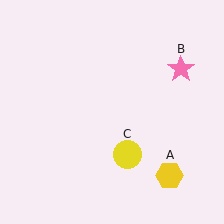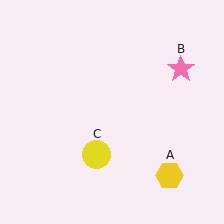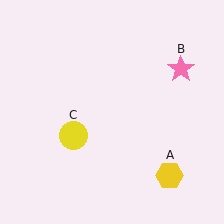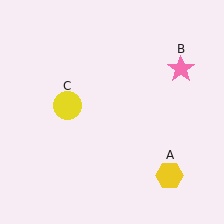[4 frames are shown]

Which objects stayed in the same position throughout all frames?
Yellow hexagon (object A) and pink star (object B) remained stationary.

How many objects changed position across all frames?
1 object changed position: yellow circle (object C).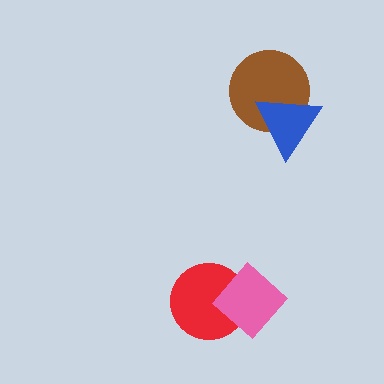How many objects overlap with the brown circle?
1 object overlaps with the brown circle.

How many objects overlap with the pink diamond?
1 object overlaps with the pink diamond.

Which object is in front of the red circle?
The pink diamond is in front of the red circle.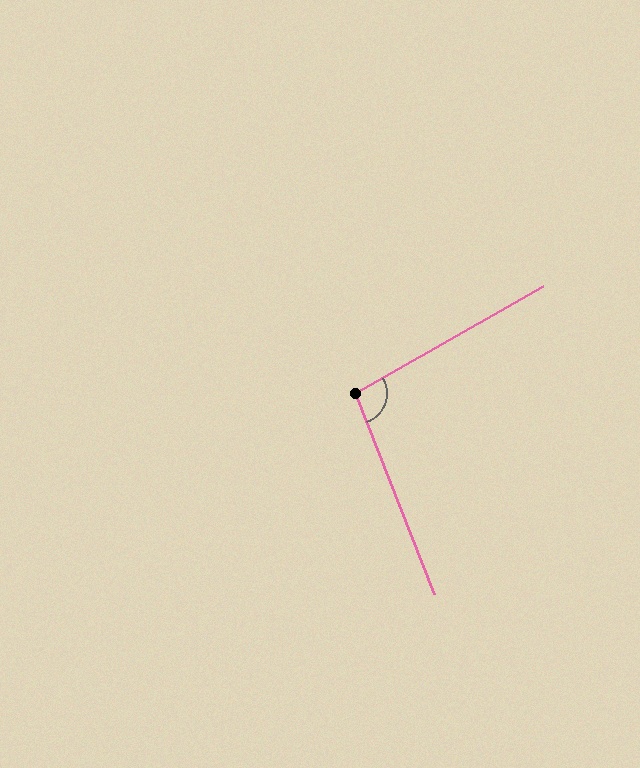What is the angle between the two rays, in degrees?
Approximately 98 degrees.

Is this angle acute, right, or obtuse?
It is obtuse.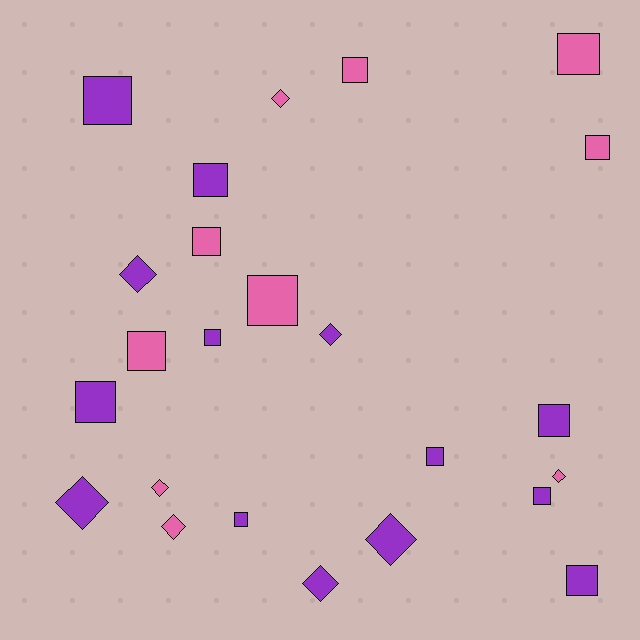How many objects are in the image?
There are 24 objects.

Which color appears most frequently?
Purple, with 14 objects.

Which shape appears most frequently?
Square, with 15 objects.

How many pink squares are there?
There are 6 pink squares.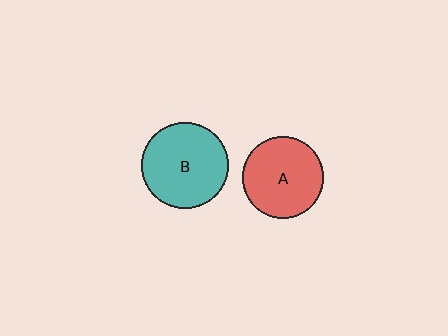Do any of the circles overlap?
No, none of the circles overlap.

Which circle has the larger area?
Circle B (teal).